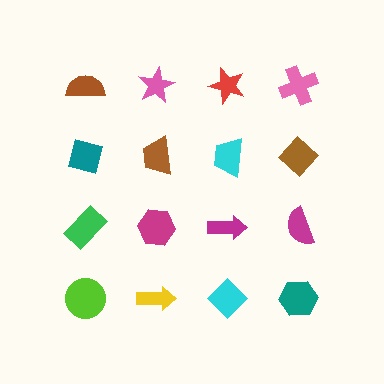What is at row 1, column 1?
A brown semicircle.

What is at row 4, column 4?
A teal hexagon.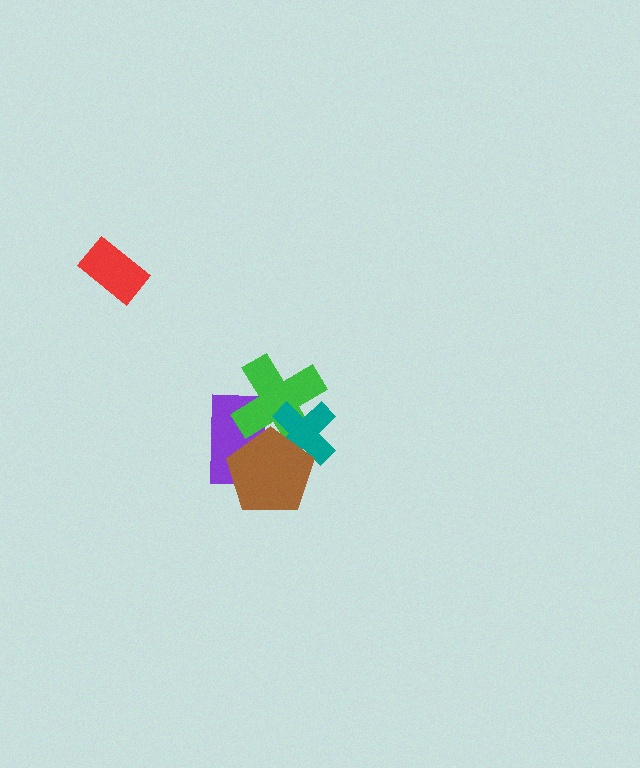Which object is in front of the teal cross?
The brown pentagon is in front of the teal cross.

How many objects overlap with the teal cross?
3 objects overlap with the teal cross.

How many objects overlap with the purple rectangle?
3 objects overlap with the purple rectangle.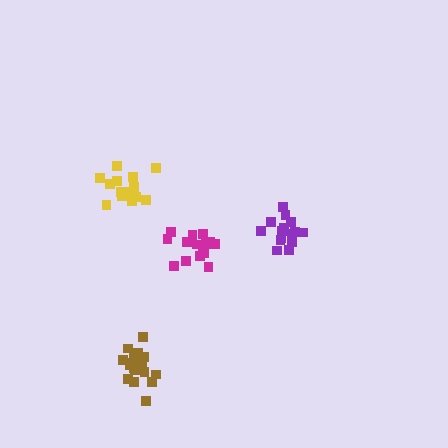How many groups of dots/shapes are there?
There are 4 groups.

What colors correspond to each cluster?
The clusters are colored: yellow, brown, purple, magenta.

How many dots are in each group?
Group 1: 17 dots, Group 2: 17 dots, Group 3: 16 dots, Group 4: 16 dots (66 total).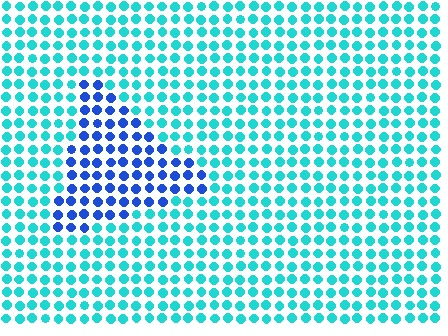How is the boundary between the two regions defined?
The boundary is defined purely by a slight shift in hue (about 47 degrees). Spacing, size, and orientation are identical on both sides.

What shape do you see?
I see a triangle.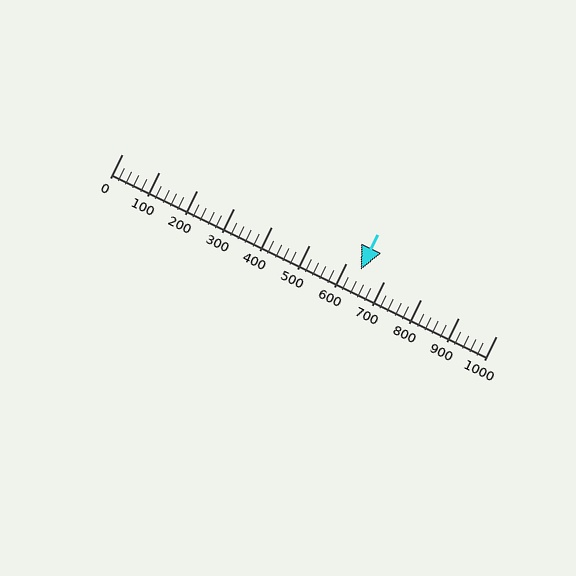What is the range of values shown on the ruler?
The ruler shows values from 0 to 1000.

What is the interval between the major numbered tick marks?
The major tick marks are spaced 100 units apart.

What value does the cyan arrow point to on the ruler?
The cyan arrow points to approximately 638.